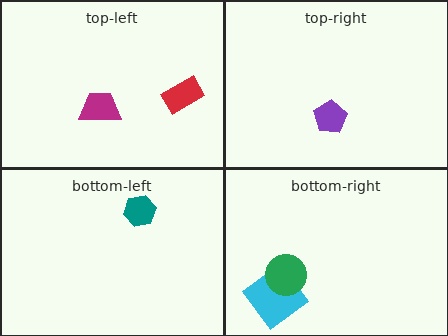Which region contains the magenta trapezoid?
The top-left region.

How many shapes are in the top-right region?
1.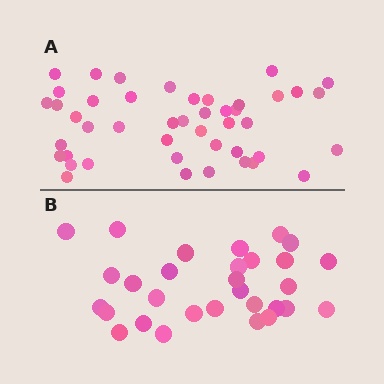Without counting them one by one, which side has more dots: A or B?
Region A (the top region) has more dots.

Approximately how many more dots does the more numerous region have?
Region A has approximately 15 more dots than region B.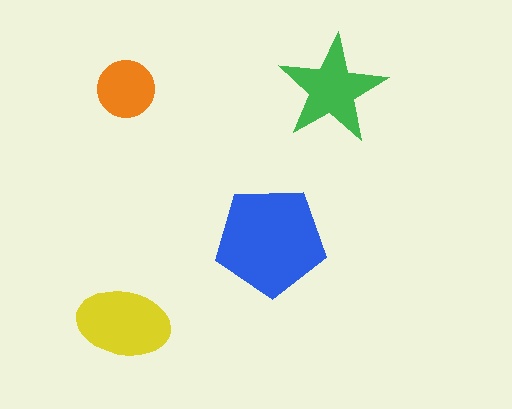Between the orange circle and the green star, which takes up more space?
The green star.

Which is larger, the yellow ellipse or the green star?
The yellow ellipse.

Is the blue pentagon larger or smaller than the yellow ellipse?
Larger.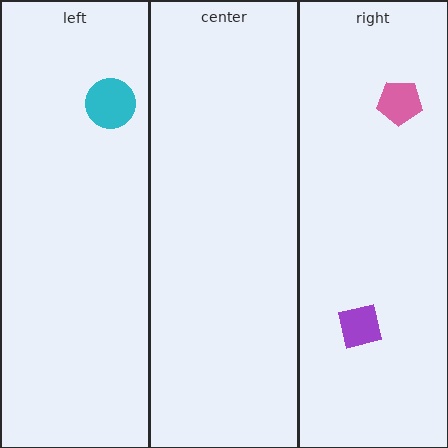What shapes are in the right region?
The purple square, the pink pentagon.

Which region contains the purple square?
The right region.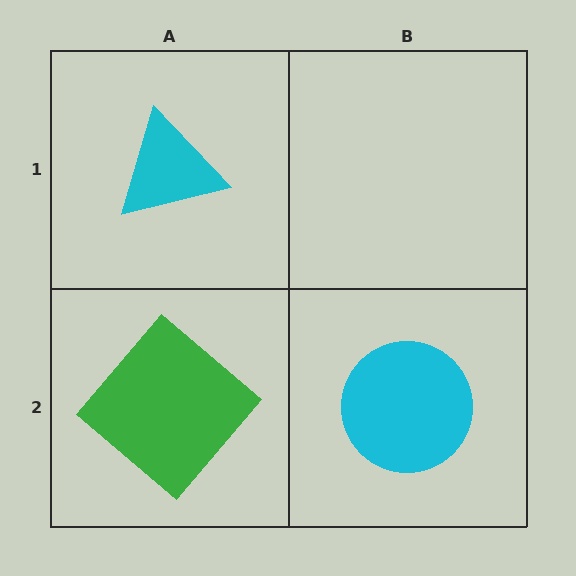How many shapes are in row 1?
1 shape.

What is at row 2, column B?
A cyan circle.